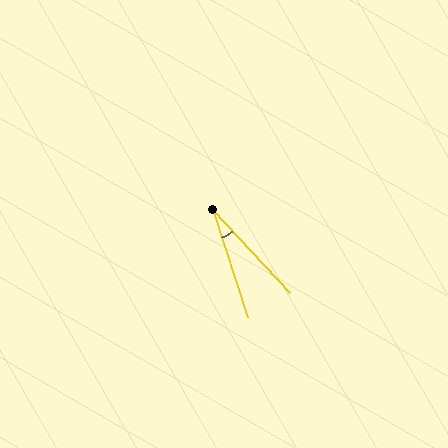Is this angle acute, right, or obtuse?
It is acute.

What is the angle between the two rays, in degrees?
Approximately 25 degrees.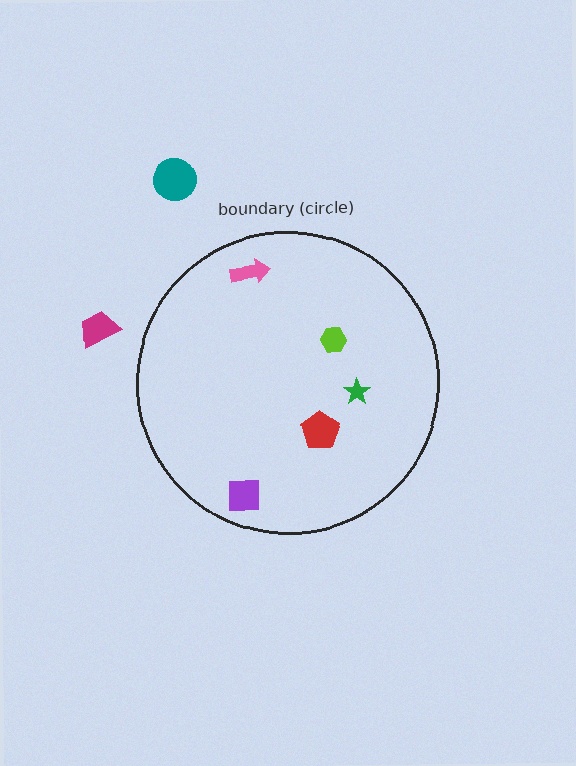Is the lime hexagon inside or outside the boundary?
Inside.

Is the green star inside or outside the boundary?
Inside.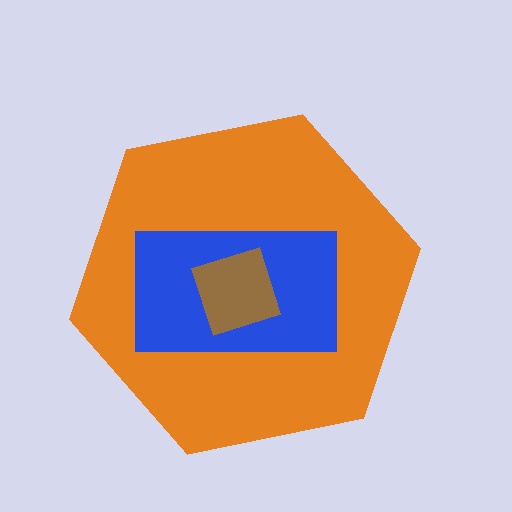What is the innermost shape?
The brown diamond.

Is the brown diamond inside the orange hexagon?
Yes.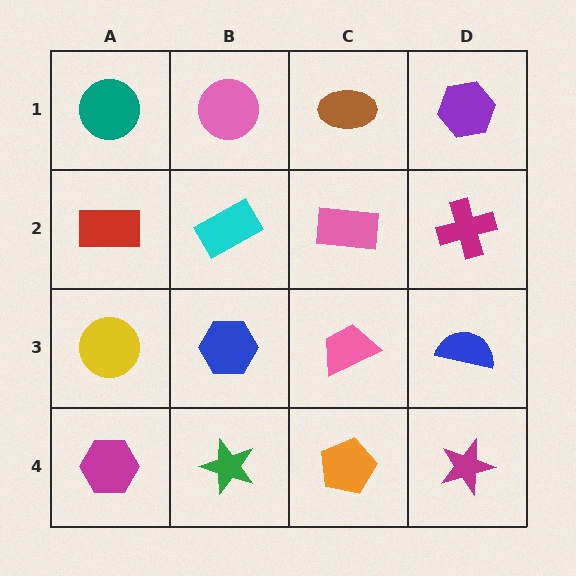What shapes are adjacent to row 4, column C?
A pink trapezoid (row 3, column C), a green star (row 4, column B), a magenta star (row 4, column D).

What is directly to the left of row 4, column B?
A magenta hexagon.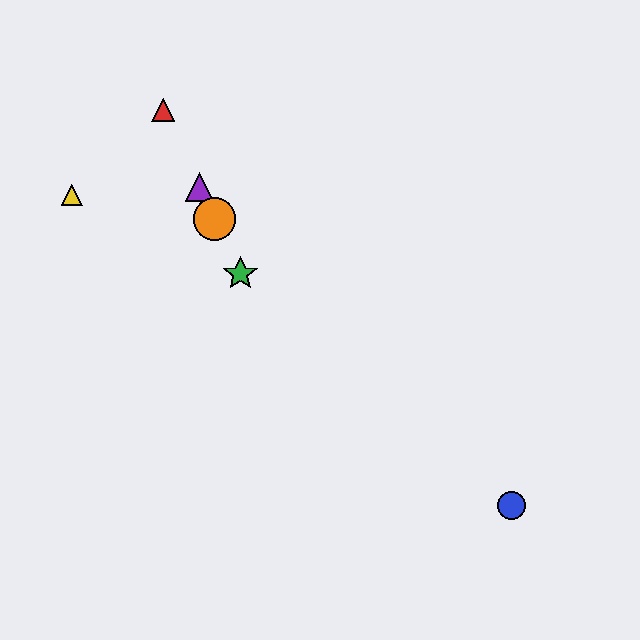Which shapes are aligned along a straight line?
The red triangle, the green star, the purple triangle, the orange circle are aligned along a straight line.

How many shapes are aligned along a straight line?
4 shapes (the red triangle, the green star, the purple triangle, the orange circle) are aligned along a straight line.